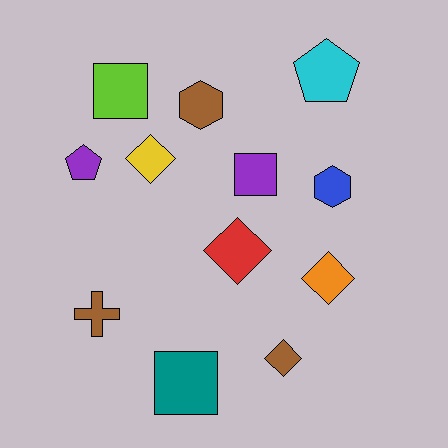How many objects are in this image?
There are 12 objects.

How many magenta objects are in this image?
There are no magenta objects.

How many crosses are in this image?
There is 1 cross.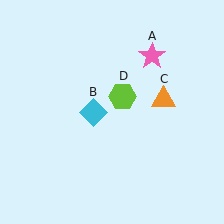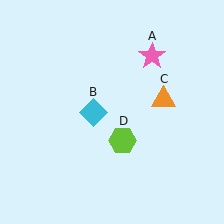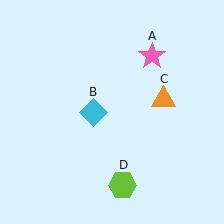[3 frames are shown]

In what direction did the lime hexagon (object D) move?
The lime hexagon (object D) moved down.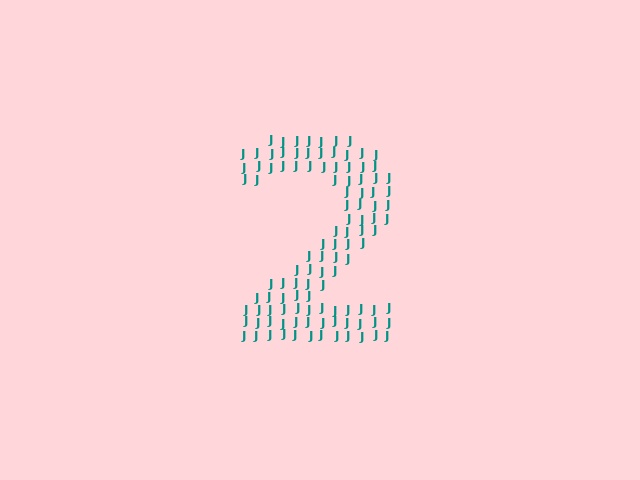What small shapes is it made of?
It is made of small letter J's.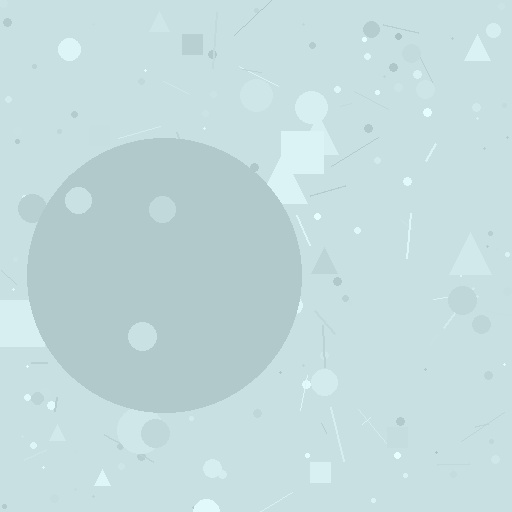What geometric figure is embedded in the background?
A circle is embedded in the background.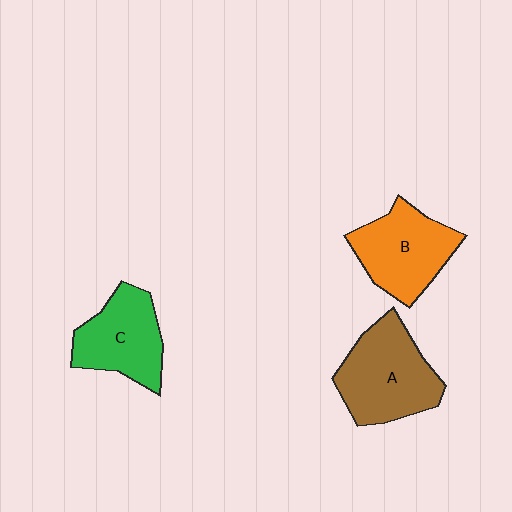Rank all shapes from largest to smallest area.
From largest to smallest: A (brown), B (orange), C (green).